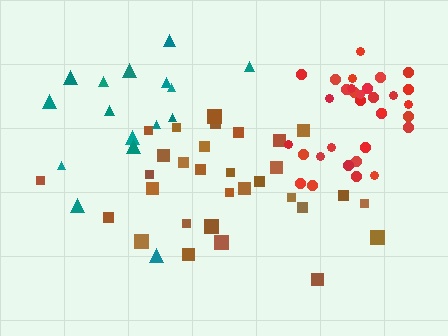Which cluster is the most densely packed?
Red.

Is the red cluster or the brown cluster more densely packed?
Red.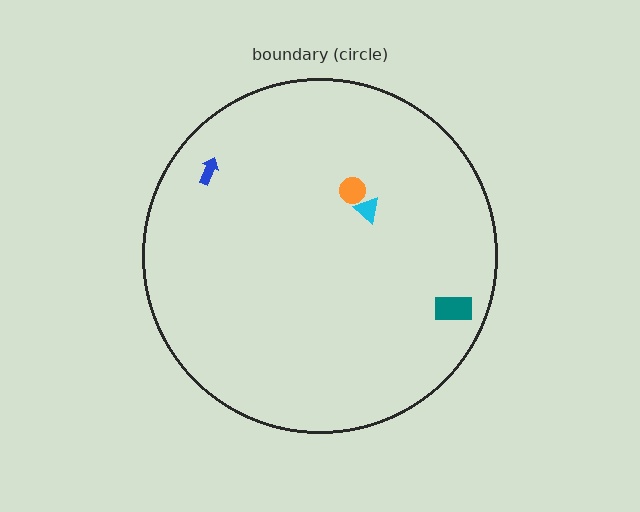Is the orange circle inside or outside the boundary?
Inside.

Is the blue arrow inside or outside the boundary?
Inside.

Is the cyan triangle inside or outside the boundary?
Inside.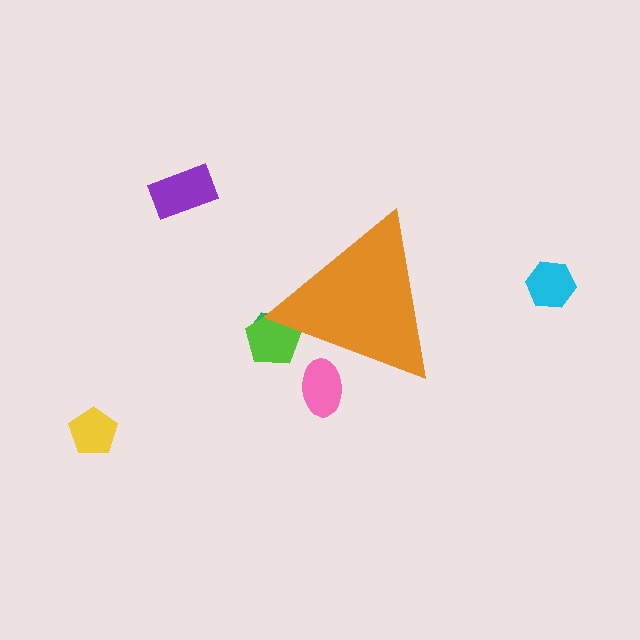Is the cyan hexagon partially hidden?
No, the cyan hexagon is fully visible.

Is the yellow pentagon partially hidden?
No, the yellow pentagon is fully visible.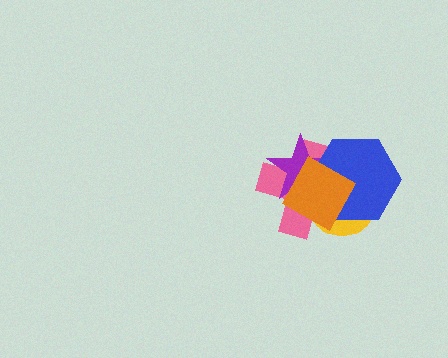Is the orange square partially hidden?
No, no other shape covers it.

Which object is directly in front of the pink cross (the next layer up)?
The purple star is directly in front of the pink cross.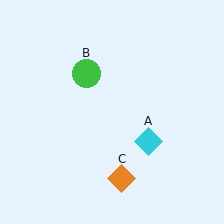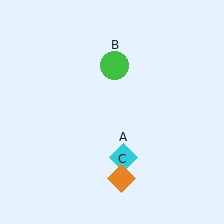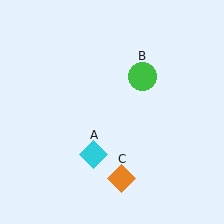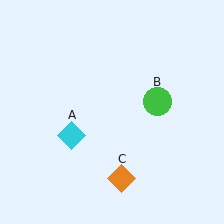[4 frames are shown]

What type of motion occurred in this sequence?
The cyan diamond (object A), green circle (object B) rotated clockwise around the center of the scene.